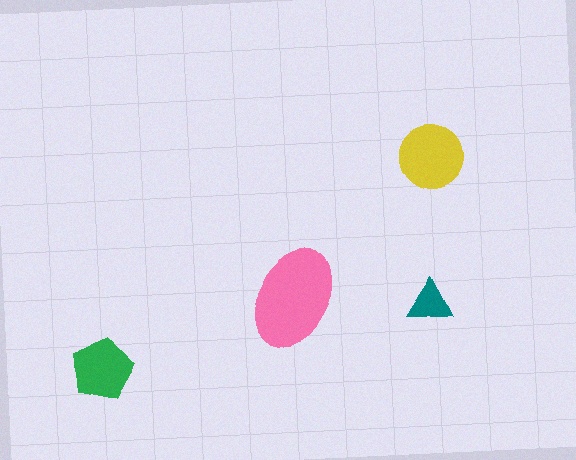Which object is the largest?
The pink ellipse.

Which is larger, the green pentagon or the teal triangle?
The green pentagon.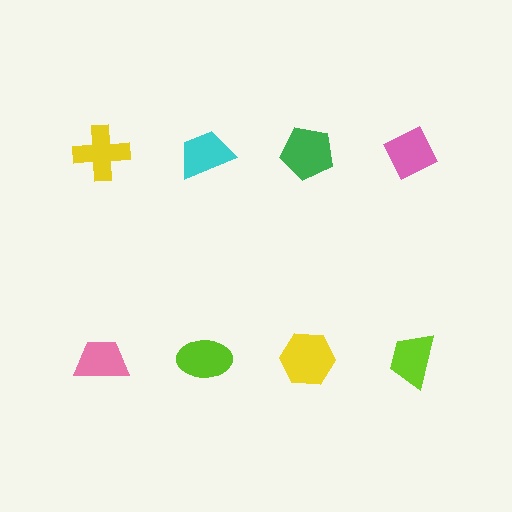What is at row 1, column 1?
A yellow cross.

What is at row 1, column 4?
A pink diamond.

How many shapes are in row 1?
4 shapes.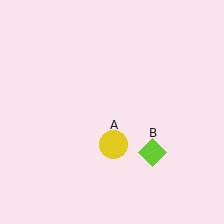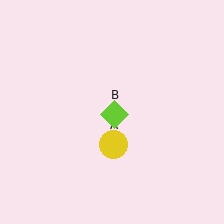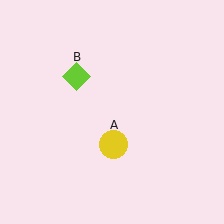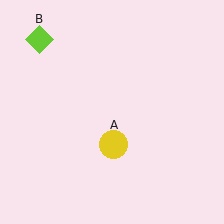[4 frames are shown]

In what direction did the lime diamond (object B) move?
The lime diamond (object B) moved up and to the left.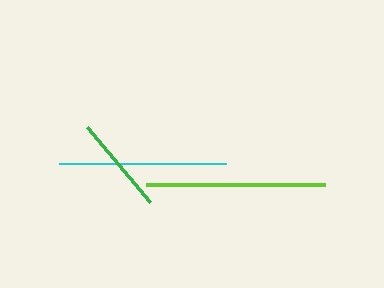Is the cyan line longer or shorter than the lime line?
The lime line is longer than the cyan line.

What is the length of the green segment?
The green segment is approximately 98 pixels long.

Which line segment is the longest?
The lime line is the longest at approximately 179 pixels.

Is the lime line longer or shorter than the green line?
The lime line is longer than the green line.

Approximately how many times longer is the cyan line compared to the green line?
The cyan line is approximately 1.7 times the length of the green line.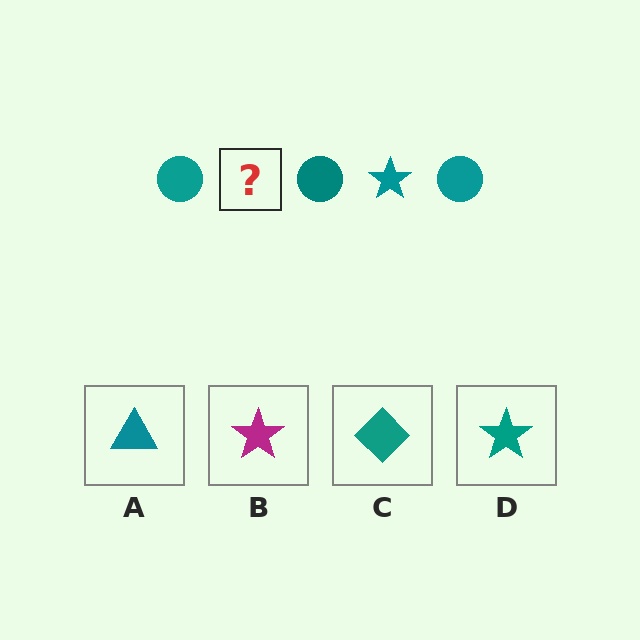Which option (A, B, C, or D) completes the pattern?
D.